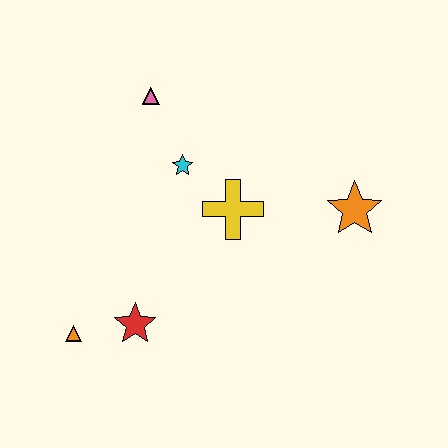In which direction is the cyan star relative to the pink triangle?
The cyan star is below the pink triangle.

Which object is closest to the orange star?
The yellow cross is closest to the orange star.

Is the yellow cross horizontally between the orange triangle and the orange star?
Yes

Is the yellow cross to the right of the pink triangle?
Yes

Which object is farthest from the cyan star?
The orange triangle is farthest from the cyan star.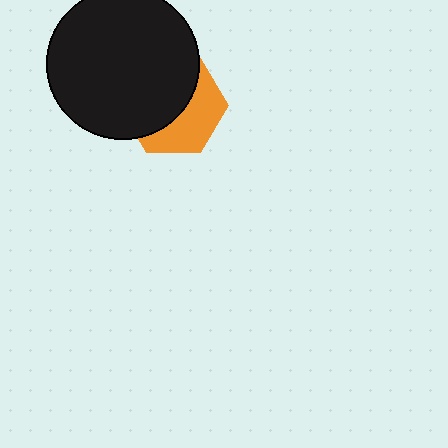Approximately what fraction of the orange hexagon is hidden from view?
Roughly 56% of the orange hexagon is hidden behind the black circle.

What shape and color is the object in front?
The object in front is a black circle.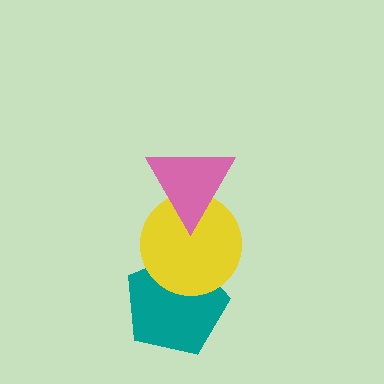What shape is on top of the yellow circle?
The pink triangle is on top of the yellow circle.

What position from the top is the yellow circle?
The yellow circle is 2nd from the top.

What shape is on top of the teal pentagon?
The yellow circle is on top of the teal pentagon.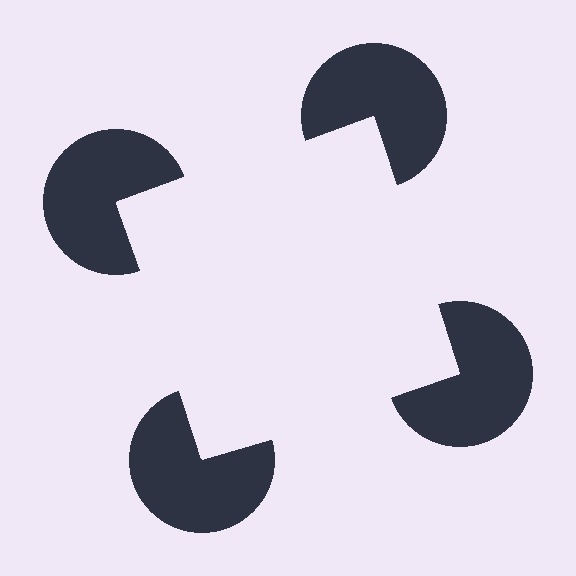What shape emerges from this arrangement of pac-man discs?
An illusory square — its edges are inferred from the aligned wedge cuts in the pac-man discs, not physically drawn.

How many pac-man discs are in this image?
There are 4 — one at each vertex of the illusory square.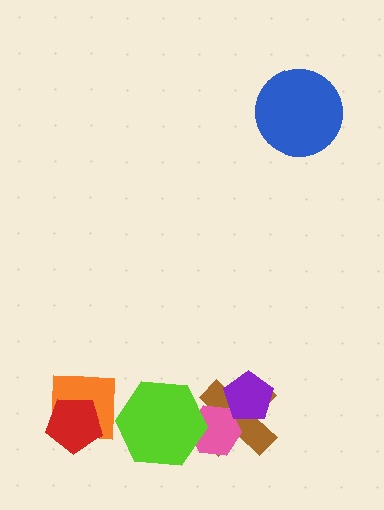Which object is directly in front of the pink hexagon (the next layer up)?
The lime hexagon is directly in front of the pink hexagon.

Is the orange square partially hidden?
Yes, it is partially covered by another shape.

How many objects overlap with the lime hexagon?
3 objects overlap with the lime hexagon.